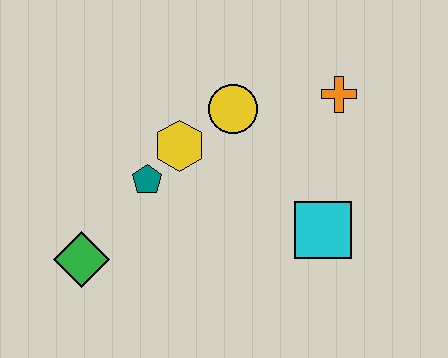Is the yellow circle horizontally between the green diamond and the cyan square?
Yes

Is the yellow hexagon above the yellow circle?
No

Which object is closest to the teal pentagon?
The yellow hexagon is closest to the teal pentagon.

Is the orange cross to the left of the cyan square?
No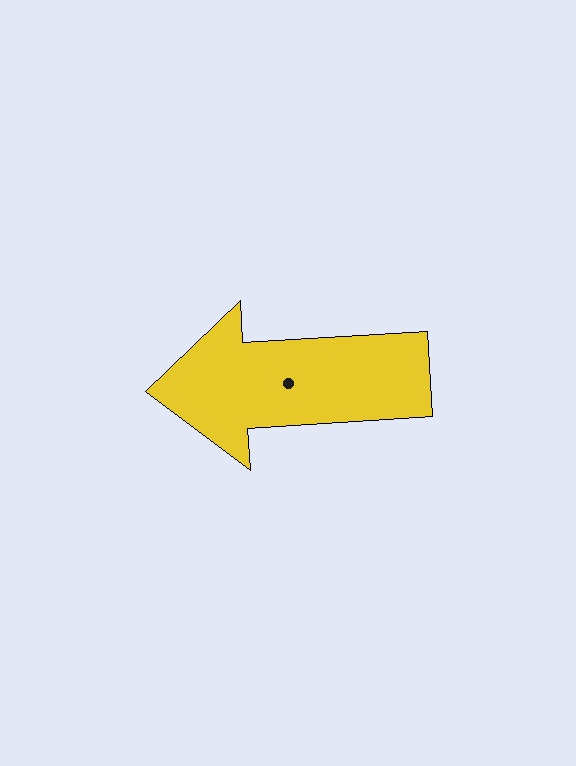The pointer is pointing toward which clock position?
Roughly 9 o'clock.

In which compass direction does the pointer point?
West.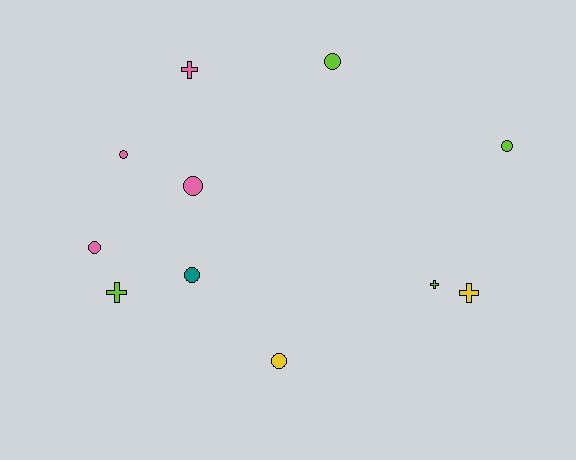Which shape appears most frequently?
Circle, with 7 objects.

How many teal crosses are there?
There are no teal crosses.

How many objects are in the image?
There are 11 objects.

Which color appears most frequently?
Lime, with 4 objects.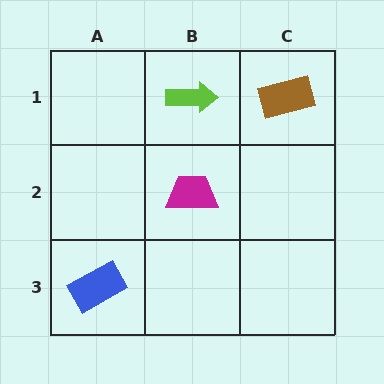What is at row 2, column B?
A magenta trapezoid.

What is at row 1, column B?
A lime arrow.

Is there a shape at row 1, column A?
No, that cell is empty.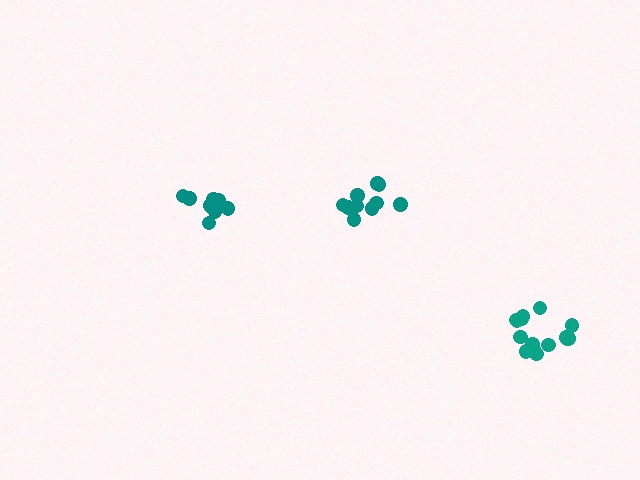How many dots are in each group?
Group 1: 10 dots, Group 2: 15 dots, Group 3: 10 dots (35 total).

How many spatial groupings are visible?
There are 3 spatial groupings.